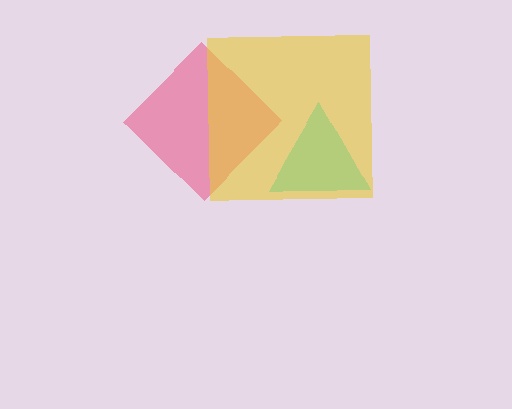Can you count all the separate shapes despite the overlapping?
Yes, there are 3 separate shapes.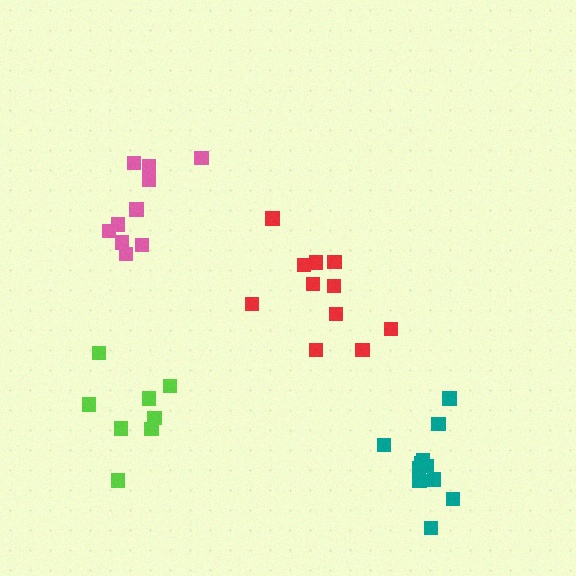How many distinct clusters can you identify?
There are 4 distinct clusters.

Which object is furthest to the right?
The teal cluster is rightmost.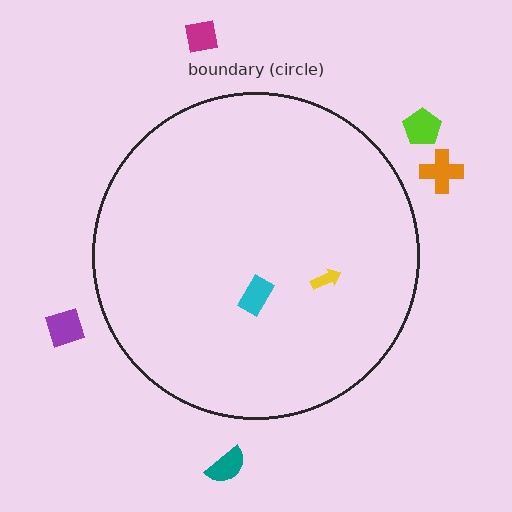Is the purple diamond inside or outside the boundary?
Outside.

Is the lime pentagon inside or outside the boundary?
Outside.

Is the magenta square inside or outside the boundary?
Outside.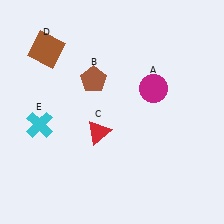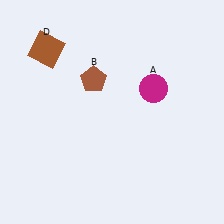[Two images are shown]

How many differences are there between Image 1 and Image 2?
There are 2 differences between the two images.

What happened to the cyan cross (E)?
The cyan cross (E) was removed in Image 2. It was in the bottom-left area of Image 1.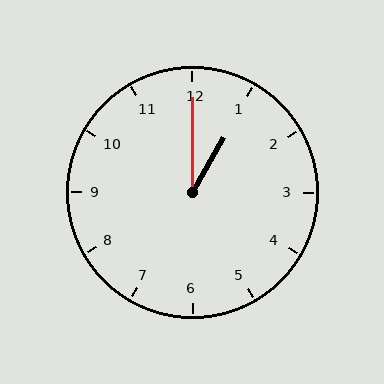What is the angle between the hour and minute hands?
Approximately 30 degrees.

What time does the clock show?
1:00.